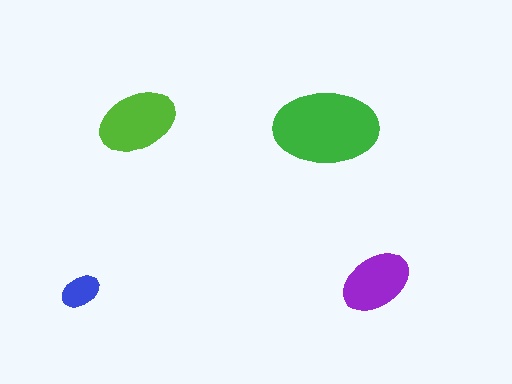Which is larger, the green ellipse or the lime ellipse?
The green one.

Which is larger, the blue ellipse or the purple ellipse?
The purple one.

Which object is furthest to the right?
The purple ellipse is rightmost.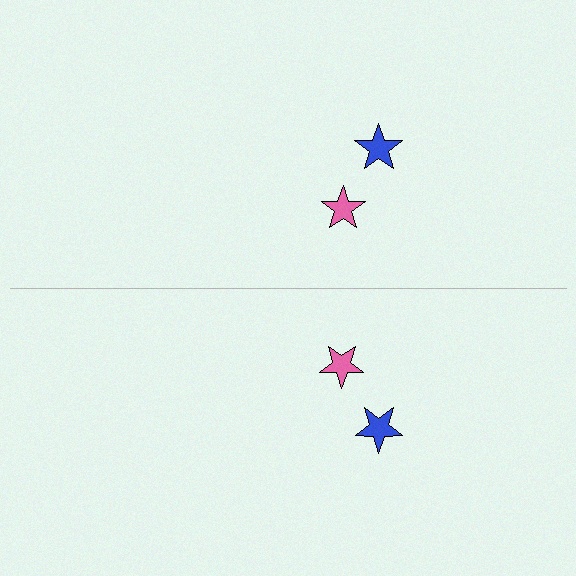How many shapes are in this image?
There are 4 shapes in this image.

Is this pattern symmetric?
Yes, this pattern has bilateral (reflection) symmetry.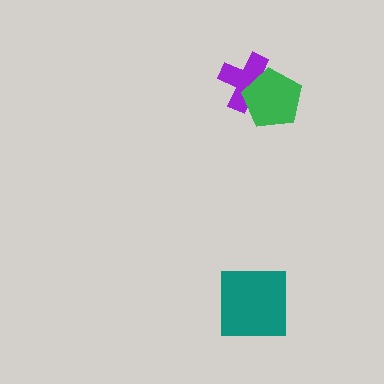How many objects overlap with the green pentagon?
1 object overlaps with the green pentagon.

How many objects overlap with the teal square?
0 objects overlap with the teal square.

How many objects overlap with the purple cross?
1 object overlaps with the purple cross.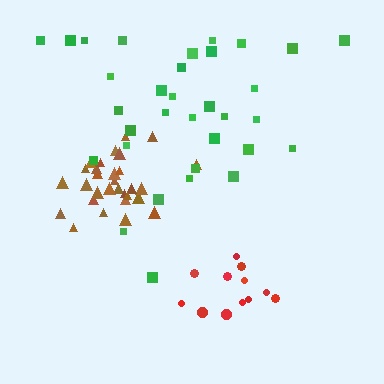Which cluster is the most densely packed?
Red.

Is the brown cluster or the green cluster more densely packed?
Brown.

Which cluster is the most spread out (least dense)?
Green.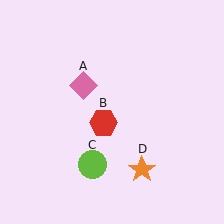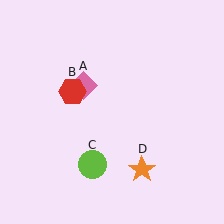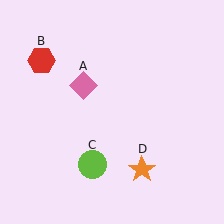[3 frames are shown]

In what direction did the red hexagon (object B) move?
The red hexagon (object B) moved up and to the left.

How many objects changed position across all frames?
1 object changed position: red hexagon (object B).